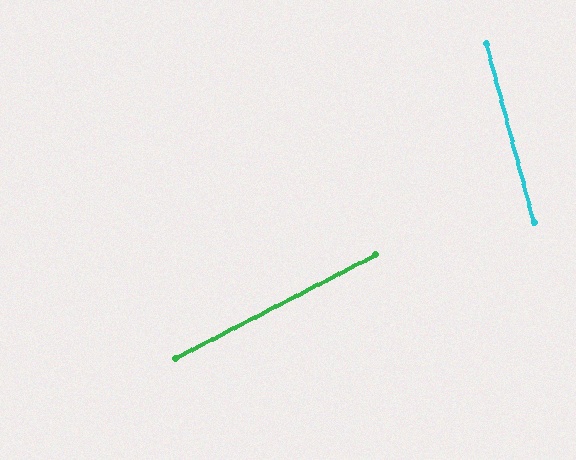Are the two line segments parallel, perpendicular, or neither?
Neither parallel nor perpendicular — they differ by about 78°.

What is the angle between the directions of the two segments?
Approximately 78 degrees.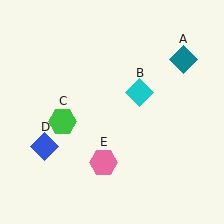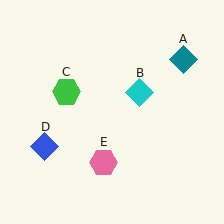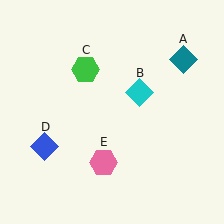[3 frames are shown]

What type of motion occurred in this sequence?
The green hexagon (object C) rotated clockwise around the center of the scene.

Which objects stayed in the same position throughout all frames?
Teal diamond (object A) and cyan diamond (object B) and blue diamond (object D) and pink hexagon (object E) remained stationary.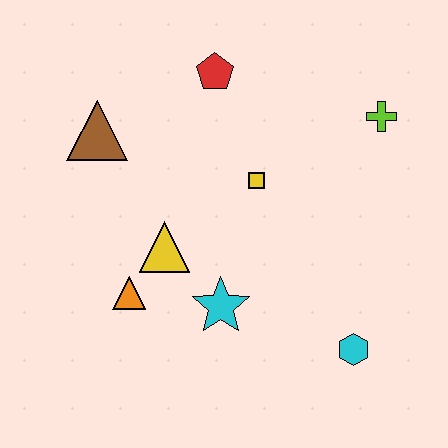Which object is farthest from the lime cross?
The orange triangle is farthest from the lime cross.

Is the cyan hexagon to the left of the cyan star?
No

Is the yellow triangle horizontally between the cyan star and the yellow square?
No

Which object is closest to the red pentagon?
The yellow square is closest to the red pentagon.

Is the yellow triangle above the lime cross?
No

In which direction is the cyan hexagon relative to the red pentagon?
The cyan hexagon is below the red pentagon.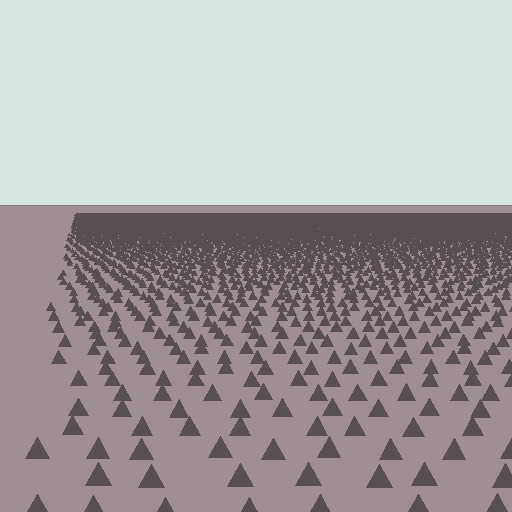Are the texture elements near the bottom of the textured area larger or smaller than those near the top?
Larger. Near the bottom, elements are closer to the viewer and appear at a bigger on-screen size.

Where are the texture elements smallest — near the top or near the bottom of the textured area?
Near the top.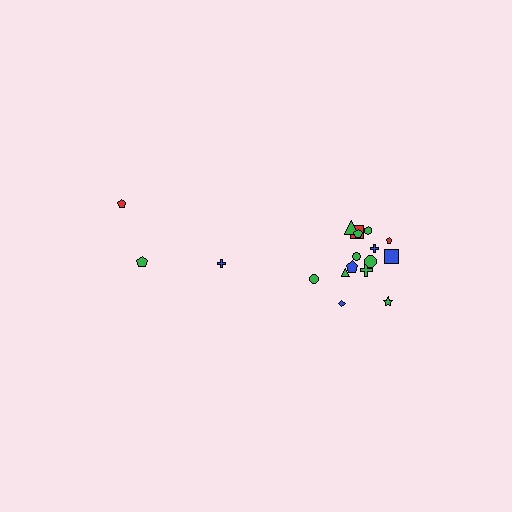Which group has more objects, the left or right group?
The right group.